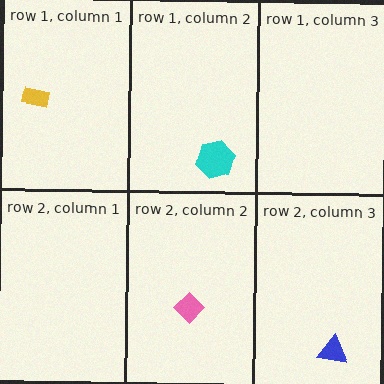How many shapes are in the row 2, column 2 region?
1.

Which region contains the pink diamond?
The row 2, column 2 region.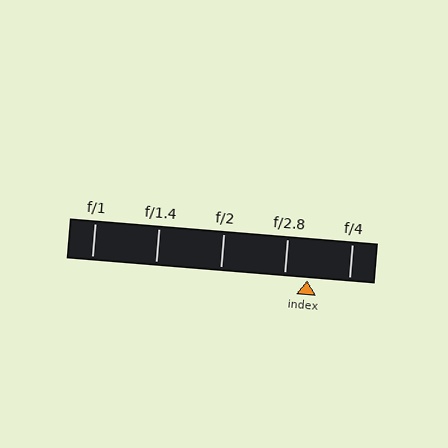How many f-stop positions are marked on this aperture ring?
There are 5 f-stop positions marked.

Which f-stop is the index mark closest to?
The index mark is closest to f/2.8.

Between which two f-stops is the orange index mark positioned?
The index mark is between f/2.8 and f/4.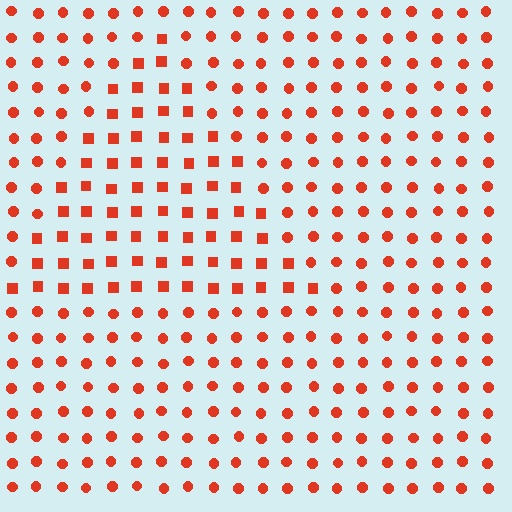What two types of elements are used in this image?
The image uses squares inside the triangle region and circles outside it.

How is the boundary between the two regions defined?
The boundary is defined by a change in element shape: squares inside vs. circles outside. All elements share the same color and spacing.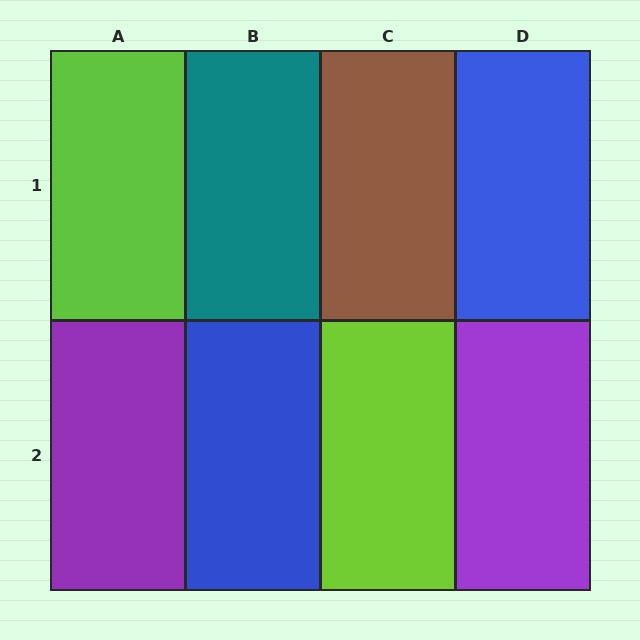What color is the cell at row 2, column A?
Purple.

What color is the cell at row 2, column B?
Blue.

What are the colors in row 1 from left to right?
Lime, teal, brown, blue.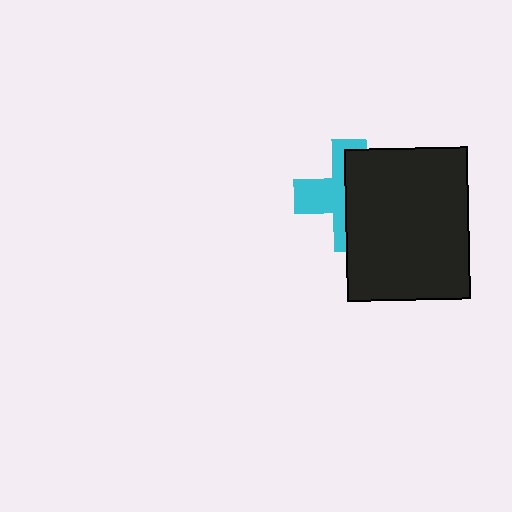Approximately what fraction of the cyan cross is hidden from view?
Roughly 56% of the cyan cross is hidden behind the black rectangle.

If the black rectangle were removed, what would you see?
You would see the complete cyan cross.